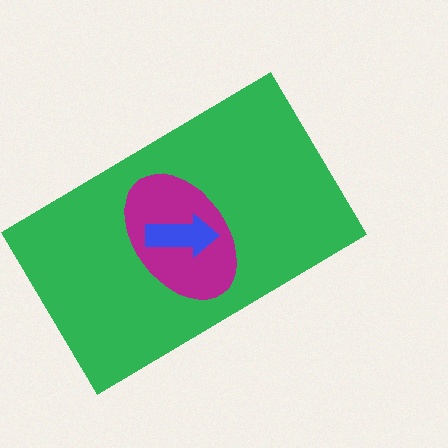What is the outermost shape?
The green rectangle.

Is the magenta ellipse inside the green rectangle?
Yes.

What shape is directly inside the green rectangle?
The magenta ellipse.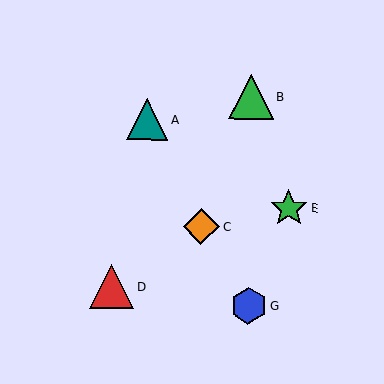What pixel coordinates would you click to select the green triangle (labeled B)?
Click at (251, 97) to select the green triangle B.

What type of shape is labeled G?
Shape G is a blue hexagon.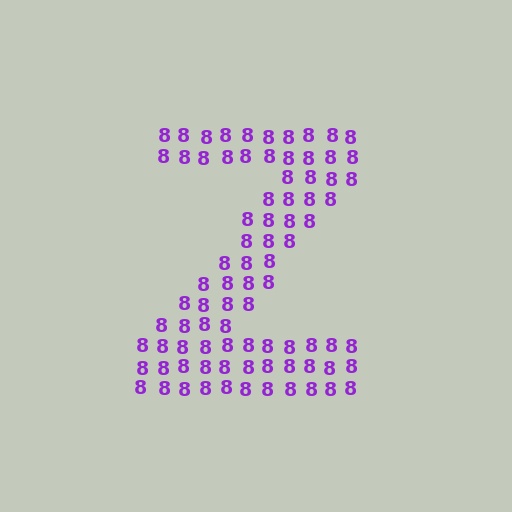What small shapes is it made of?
It is made of small digit 8's.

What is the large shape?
The large shape is the letter Z.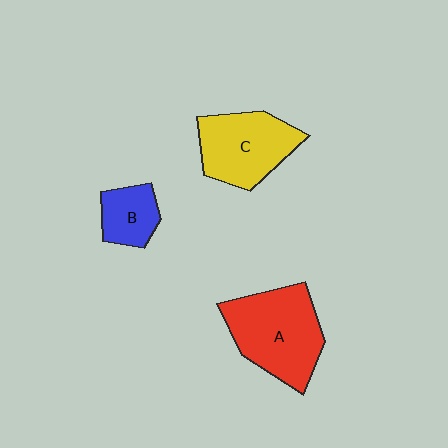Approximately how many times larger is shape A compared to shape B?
Approximately 2.3 times.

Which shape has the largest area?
Shape A (red).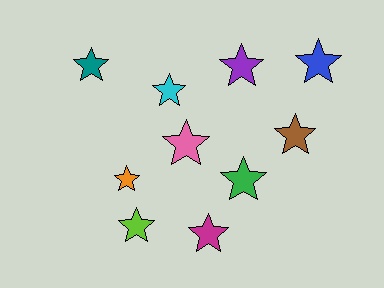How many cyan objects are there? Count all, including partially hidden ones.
There is 1 cyan object.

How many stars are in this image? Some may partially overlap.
There are 10 stars.